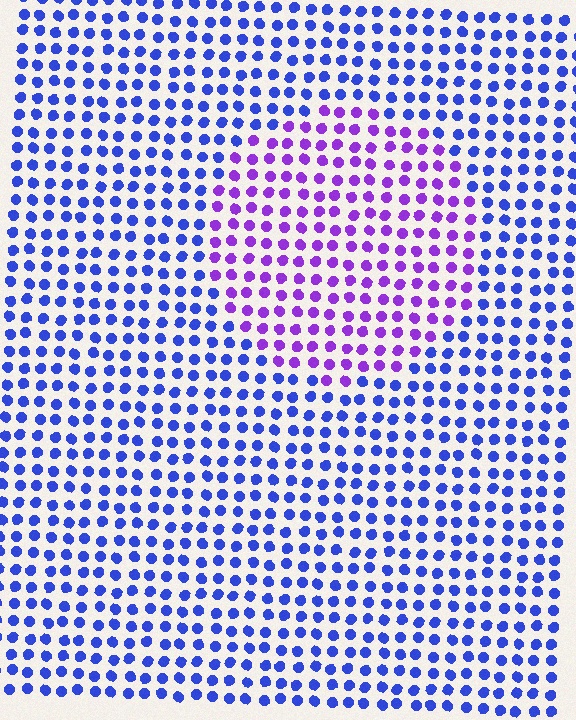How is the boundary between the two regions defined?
The boundary is defined purely by a slight shift in hue (about 44 degrees). Spacing, size, and orientation are identical on both sides.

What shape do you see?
I see a circle.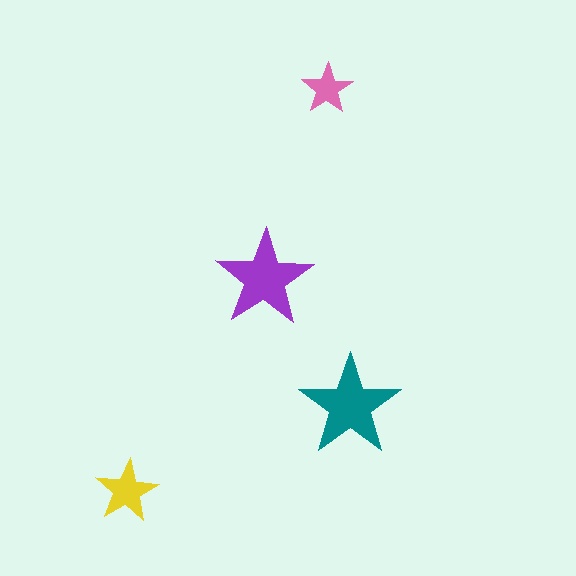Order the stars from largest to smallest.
the teal one, the purple one, the yellow one, the pink one.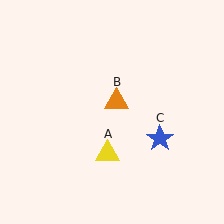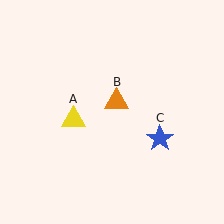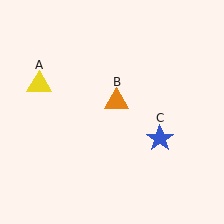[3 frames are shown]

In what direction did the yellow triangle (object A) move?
The yellow triangle (object A) moved up and to the left.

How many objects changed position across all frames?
1 object changed position: yellow triangle (object A).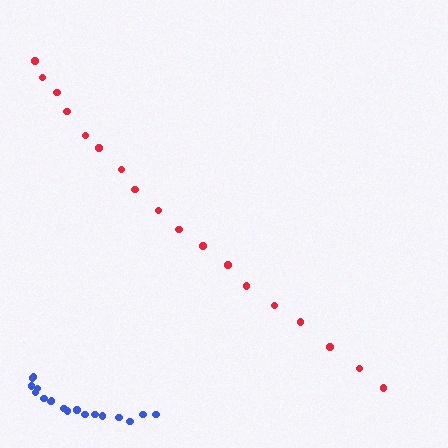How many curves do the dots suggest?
There are 2 distinct paths.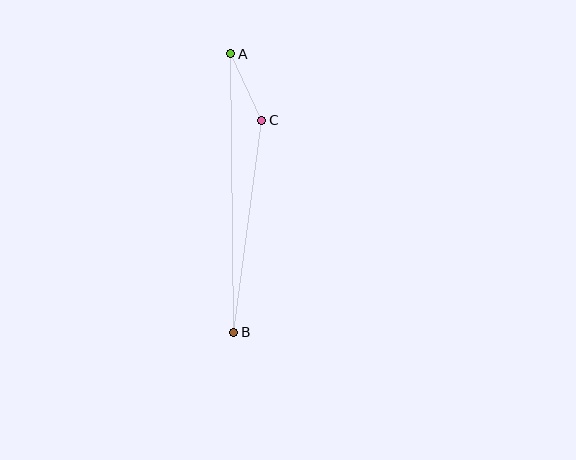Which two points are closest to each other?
Points A and C are closest to each other.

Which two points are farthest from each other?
Points A and B are farthest from each other.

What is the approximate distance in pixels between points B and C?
The distance between B and C is approximately 213 pixels.